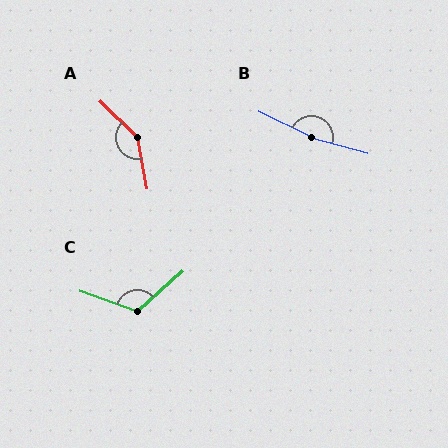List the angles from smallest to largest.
C (119°), A (145°), B (169°).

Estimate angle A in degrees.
Approximately 145 degrees.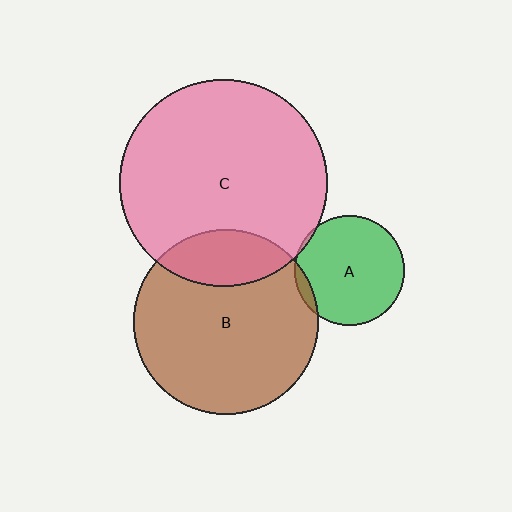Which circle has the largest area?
Circle C (pink).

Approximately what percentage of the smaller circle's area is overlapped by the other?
Approximately 20%.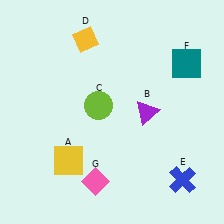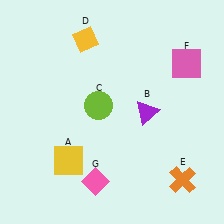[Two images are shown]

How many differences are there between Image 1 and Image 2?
There are 2 differences between the two images.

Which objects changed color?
E changed from blue to orange. F changed from teal to pink.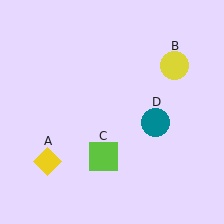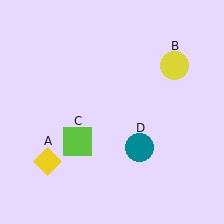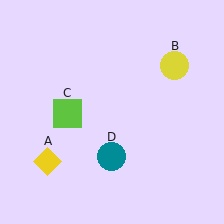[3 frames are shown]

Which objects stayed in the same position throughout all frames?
Yellow diamond (object A) and yellow circle (object B) remained stationary.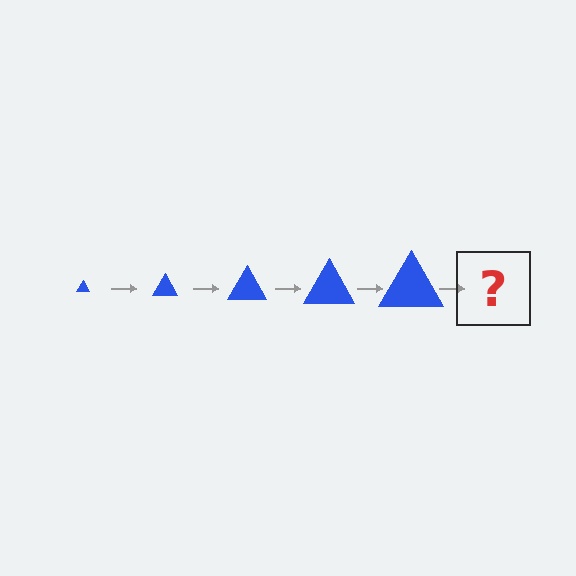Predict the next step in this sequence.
The next step is a blue triangle, larger than the previous one.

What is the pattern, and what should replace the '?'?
The pattern is that the triangle gets progressively larger each step. The '?' should be a blue triangle, larger than the previous one.